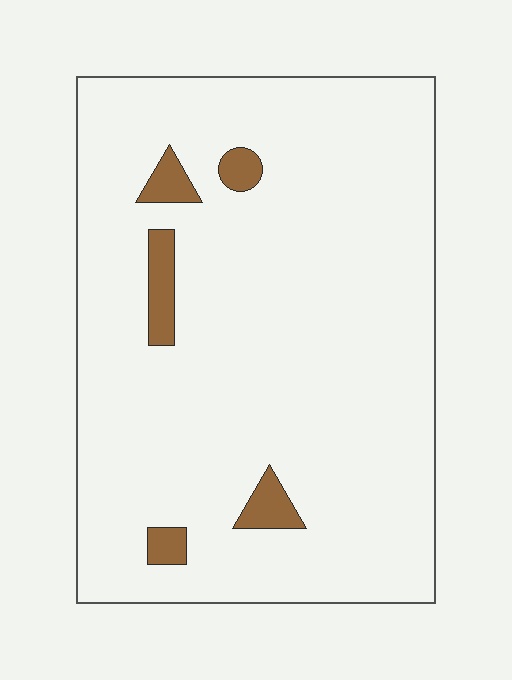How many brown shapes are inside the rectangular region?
5.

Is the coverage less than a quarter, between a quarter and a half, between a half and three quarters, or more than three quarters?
Less than a quarter.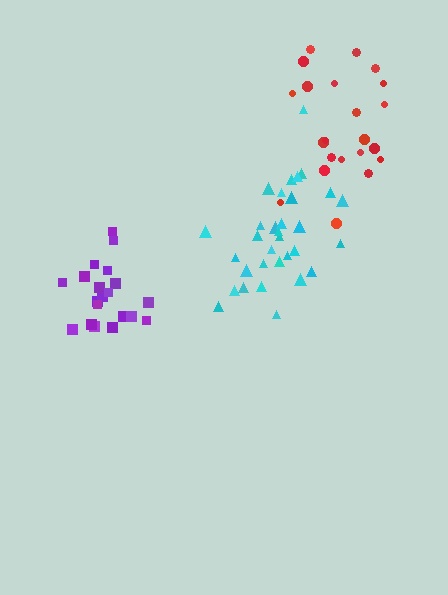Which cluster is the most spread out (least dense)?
Red.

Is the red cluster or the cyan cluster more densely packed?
Cyan.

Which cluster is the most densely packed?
Purple.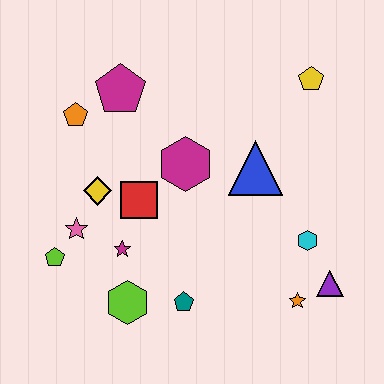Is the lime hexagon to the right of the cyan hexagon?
No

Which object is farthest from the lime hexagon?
The yellow pentagon is farthest from the lime hexagon.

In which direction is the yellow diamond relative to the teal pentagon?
The yellow diamond is above the teal pentagon.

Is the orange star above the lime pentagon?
No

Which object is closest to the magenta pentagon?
The orange pentagon is closest to the magenta pentagon.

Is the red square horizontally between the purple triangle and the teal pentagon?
No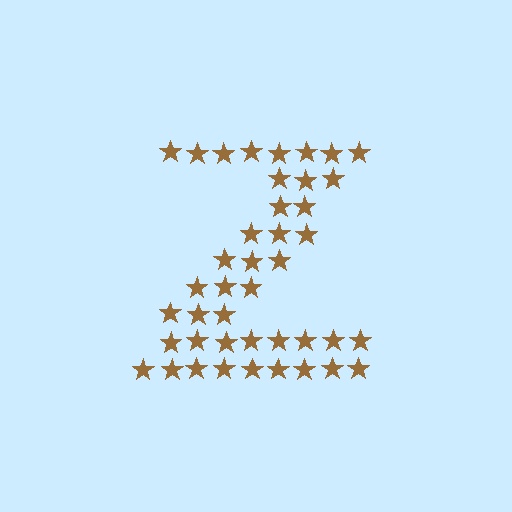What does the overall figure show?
The overall figure shows the letter Z.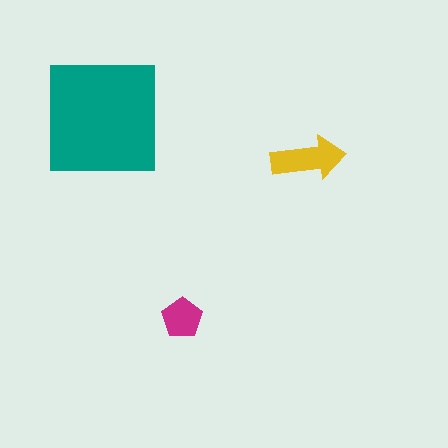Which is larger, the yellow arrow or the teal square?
The teal square.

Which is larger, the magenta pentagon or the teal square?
The teal square.